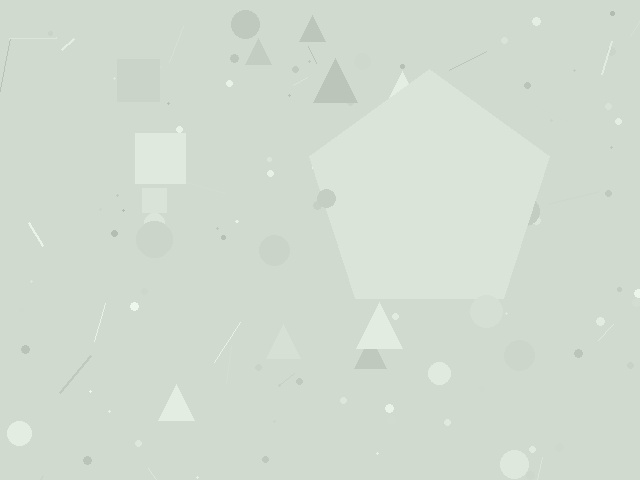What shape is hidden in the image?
A pentagon is hidden in the image.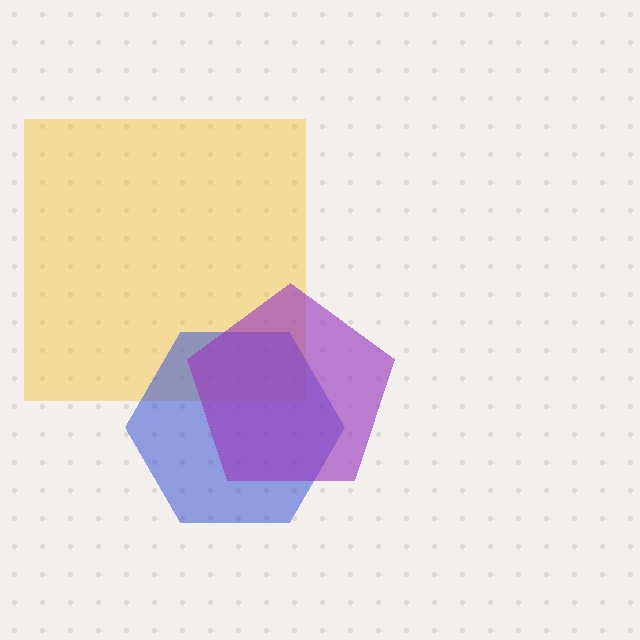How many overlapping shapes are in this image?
There are 3 overlapping shapes in the image.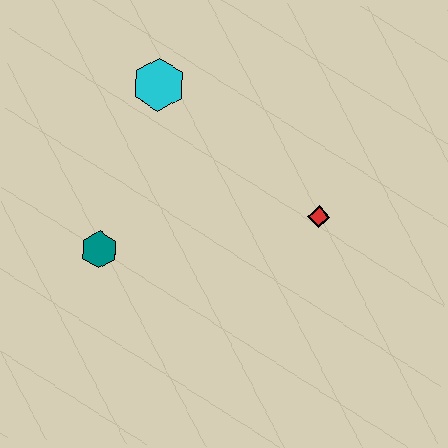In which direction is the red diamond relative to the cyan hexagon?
The red diamond is to the right of the cyan hexagon.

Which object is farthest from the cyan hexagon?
The red diamond is farthest from the cyan hexagon.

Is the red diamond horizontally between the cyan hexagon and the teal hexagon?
No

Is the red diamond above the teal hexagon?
Yes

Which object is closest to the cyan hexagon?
The teal hexagon is closest to the cyan hexagon.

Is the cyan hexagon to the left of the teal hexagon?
No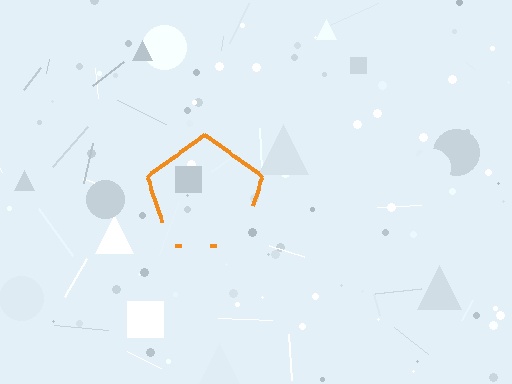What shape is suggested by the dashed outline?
The dashed outline suggests a pentagon.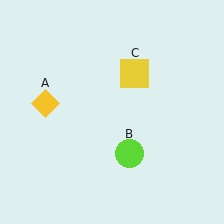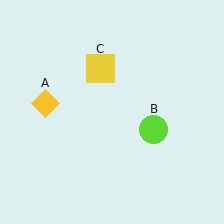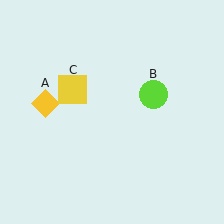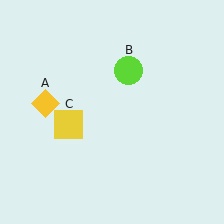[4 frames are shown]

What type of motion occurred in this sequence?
The lime circle (object B), yellow square (object C) rotated counterclockwise around the center of the scene.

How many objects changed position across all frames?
2 objects changed position: lime circle (object B), yellow square (object C).